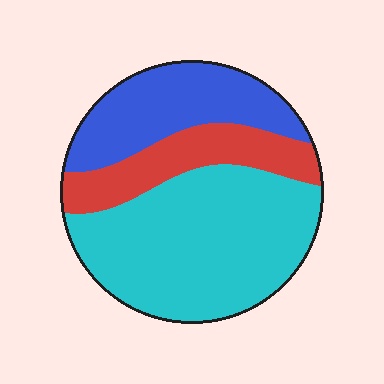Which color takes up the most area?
Cyan, at roughly 55%.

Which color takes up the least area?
Red, at roughly 20%.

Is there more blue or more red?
Blue.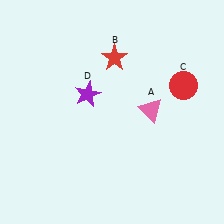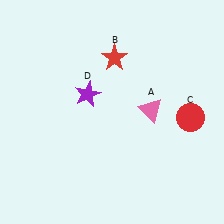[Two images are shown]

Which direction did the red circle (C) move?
The red circle (C) moved down.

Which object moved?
The red circle (C) moved down.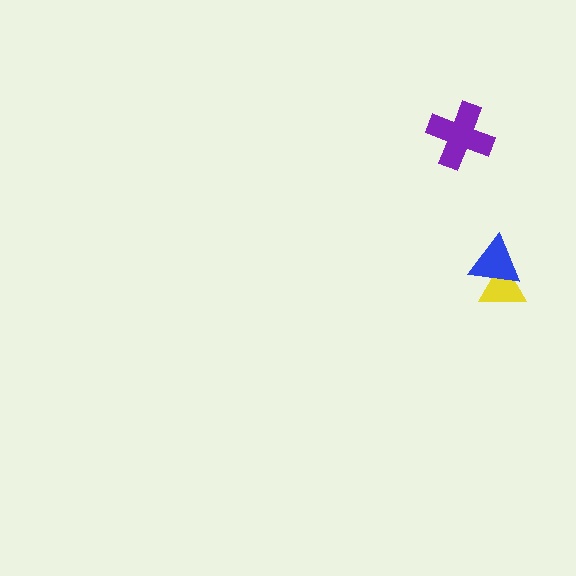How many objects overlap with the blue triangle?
1 object overlaps with the blue triangle.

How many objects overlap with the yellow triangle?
1 object overlaps with the yellow triangle.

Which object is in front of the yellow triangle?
The blue triangle is in front of the yellow triangle.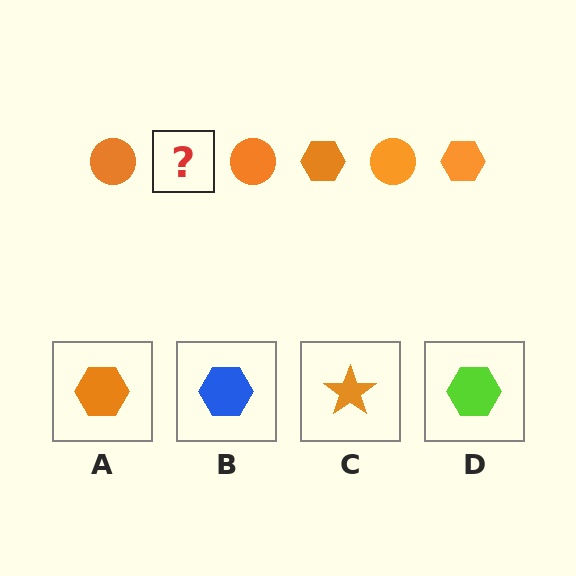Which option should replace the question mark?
Option A.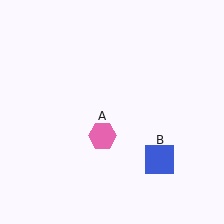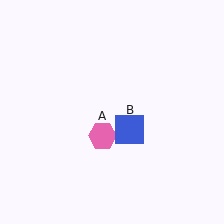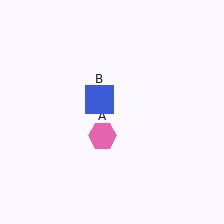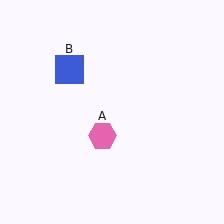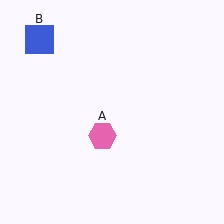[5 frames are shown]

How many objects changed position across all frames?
1 object changed position: blue square (object B).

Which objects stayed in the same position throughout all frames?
Pink hexagon (object A) remained stationary.